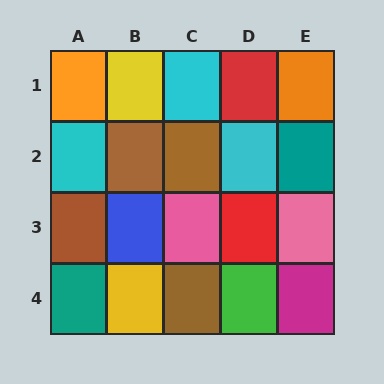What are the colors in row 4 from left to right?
Teal, yellow, brown, green, magenta.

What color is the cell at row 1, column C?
Cyan.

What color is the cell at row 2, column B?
Brown.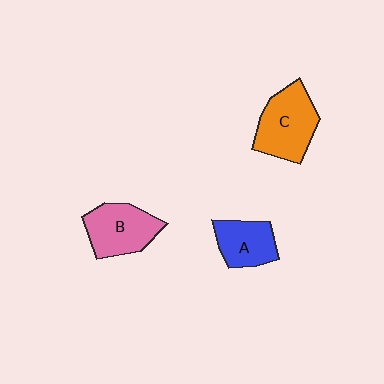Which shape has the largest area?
Shape C (orange).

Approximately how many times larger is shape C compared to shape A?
Approximately 1.4 times.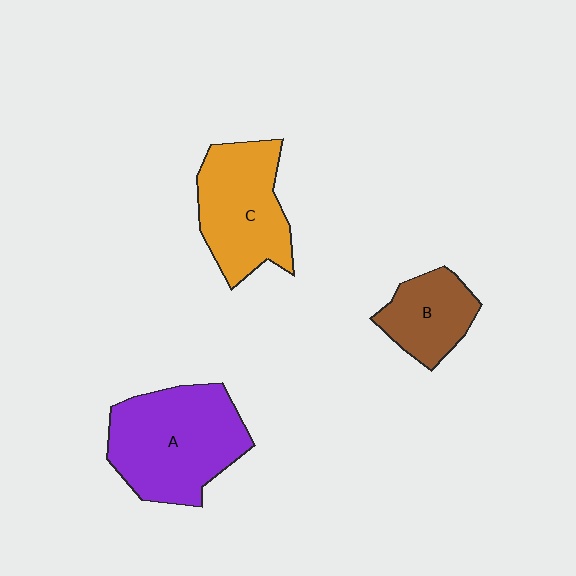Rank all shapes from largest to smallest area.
From largest to smallest: A (purple), C (orange), B (brown).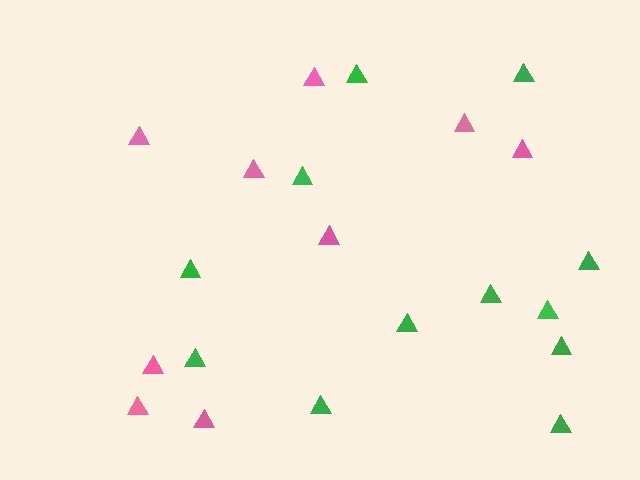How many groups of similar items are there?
There are 2 groups: one group of green triangles (12) and one group of pink triangles (9).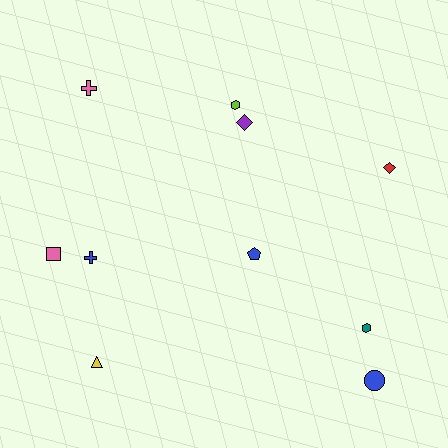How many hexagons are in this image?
There are 2 hexagons.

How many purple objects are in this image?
There is 1 purple object.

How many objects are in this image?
There are 10 objects.